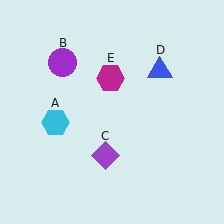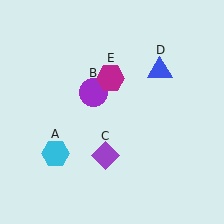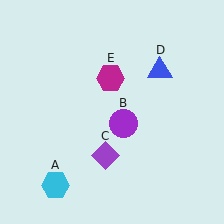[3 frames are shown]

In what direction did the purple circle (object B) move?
The purple circle (object B) moved down and to the right.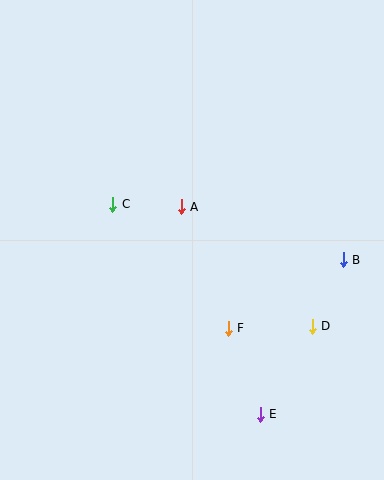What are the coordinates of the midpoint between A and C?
The midpoint between A and C is at (147, 205).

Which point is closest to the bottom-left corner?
Point E is closest to the bottom-left corner.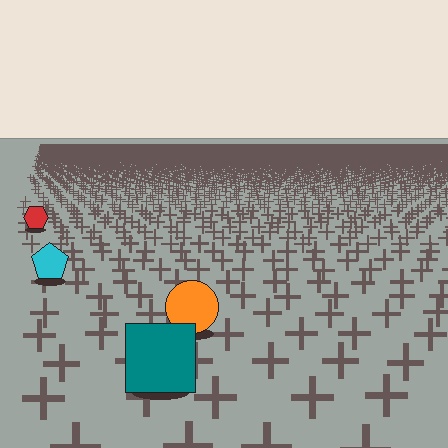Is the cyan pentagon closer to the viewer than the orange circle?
No. The orange circle is closer — you can tell from the texture gradient: the ground texture is coarser near it.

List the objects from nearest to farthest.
From nearest to farthest: the teal square, the orange circle, the cyan pentagon, the red hexagon.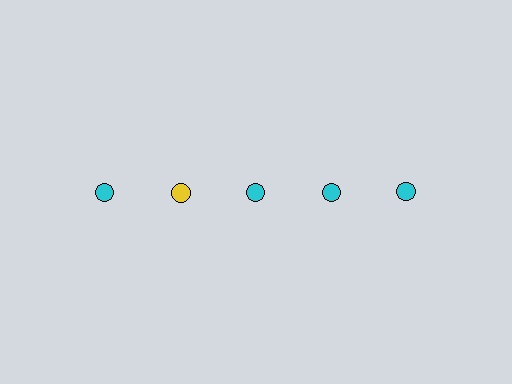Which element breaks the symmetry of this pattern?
The yellow circle in the top row, second from left column breaks the symmetry. All other shapes are cyan circles.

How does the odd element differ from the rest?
It has a different color: yellow instead of cyan.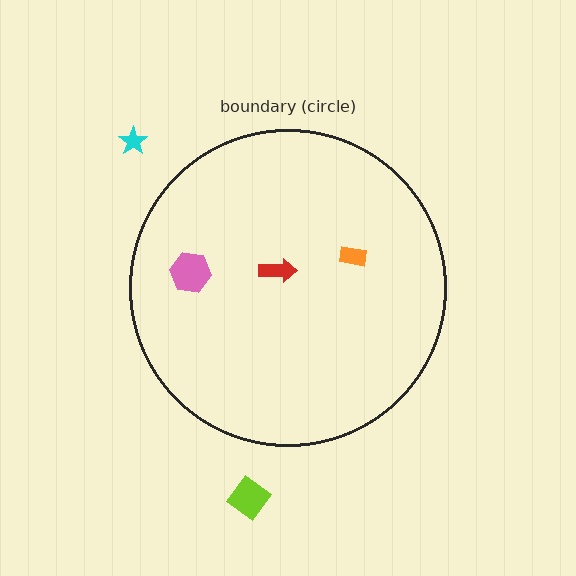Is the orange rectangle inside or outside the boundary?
Inside.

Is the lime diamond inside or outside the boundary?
Outside.